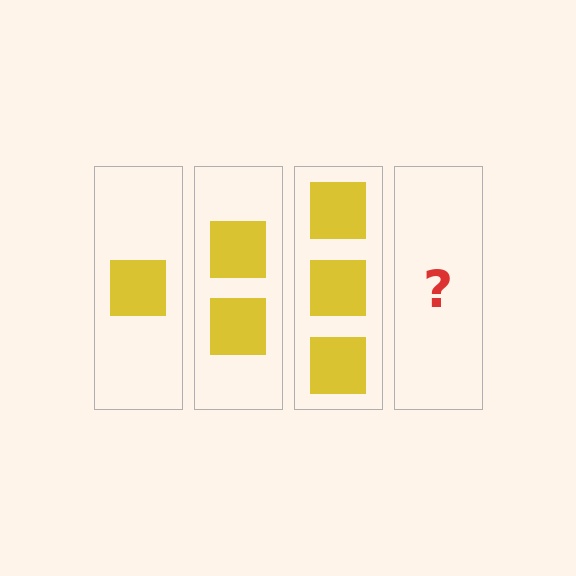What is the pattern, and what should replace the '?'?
The pattern is that each step adds one more square. The '?' should be 4 squares.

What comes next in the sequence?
The next element should be 4 squares.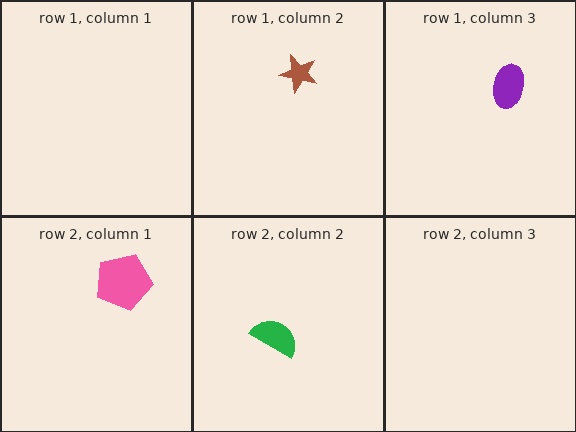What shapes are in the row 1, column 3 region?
The purple ellipse.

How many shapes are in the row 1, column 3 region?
1.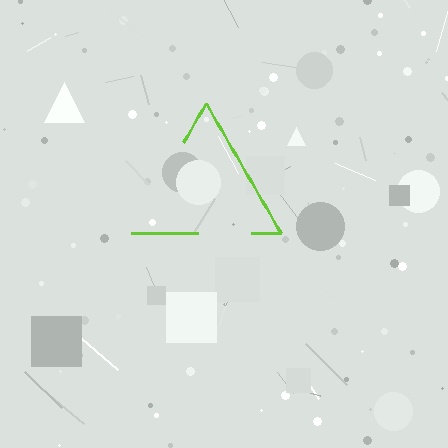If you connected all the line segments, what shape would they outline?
They would outline a triangle.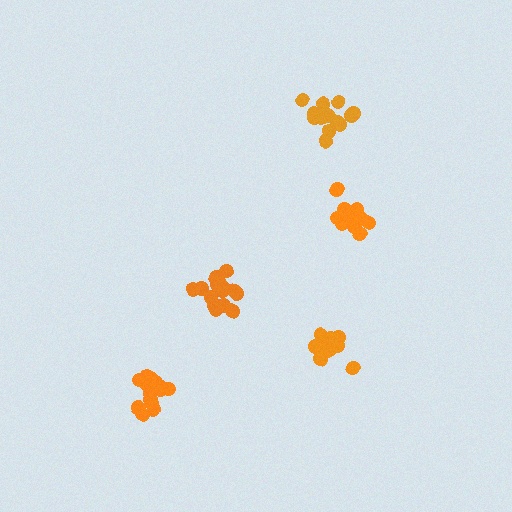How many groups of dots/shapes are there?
There are 5 groups.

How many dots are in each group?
Group 1: 15 dots, Group 2: 14 dots, Group 3: 14 dots, Group 4: 13 dots, Group 5: 15 dots (71 total).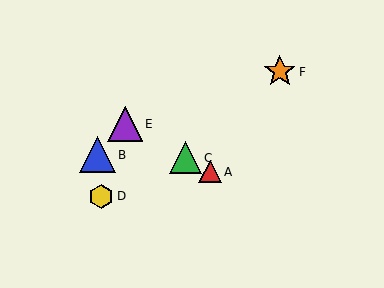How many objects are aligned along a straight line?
3 objects (A, C, E) are aligned along a straight line.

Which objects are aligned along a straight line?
Objects A, C, E are aligned along a straight line.